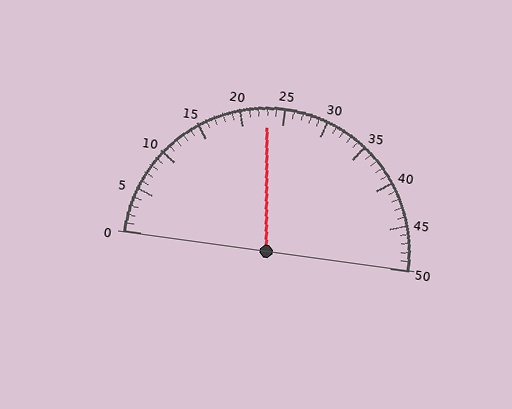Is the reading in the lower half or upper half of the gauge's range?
The reading is in the lower half of the range (0 to 50).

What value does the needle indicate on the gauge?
The needle indicates approximately 23.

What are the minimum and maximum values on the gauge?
The gauge ranges from 0 to 50.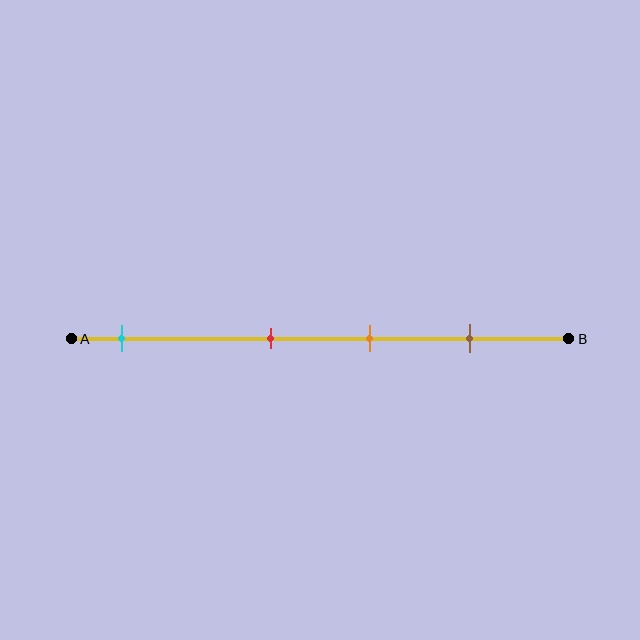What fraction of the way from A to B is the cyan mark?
The cyan mark is approximately 10% (0.1) of the way from A to B.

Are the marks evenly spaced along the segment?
No, the marks are not evenly spaced.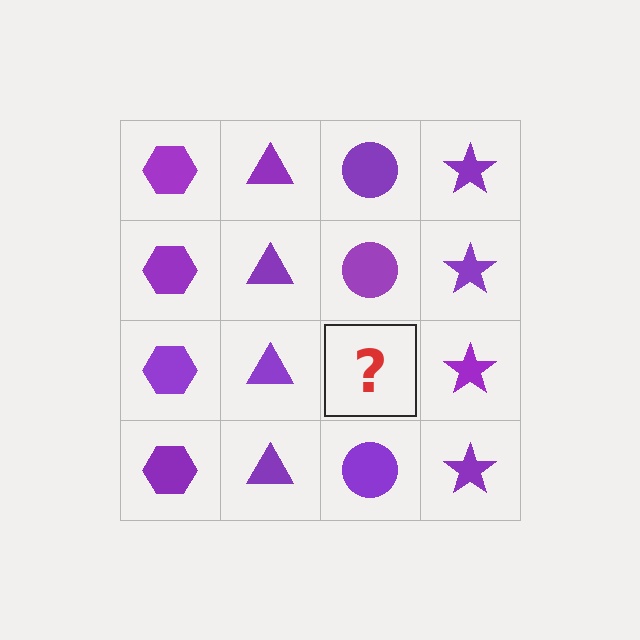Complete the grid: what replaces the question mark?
The question mark should be replaced with a purple circle.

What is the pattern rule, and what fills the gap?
The rule is that each column has a consistent shape. The gap should be filled with a purple circle.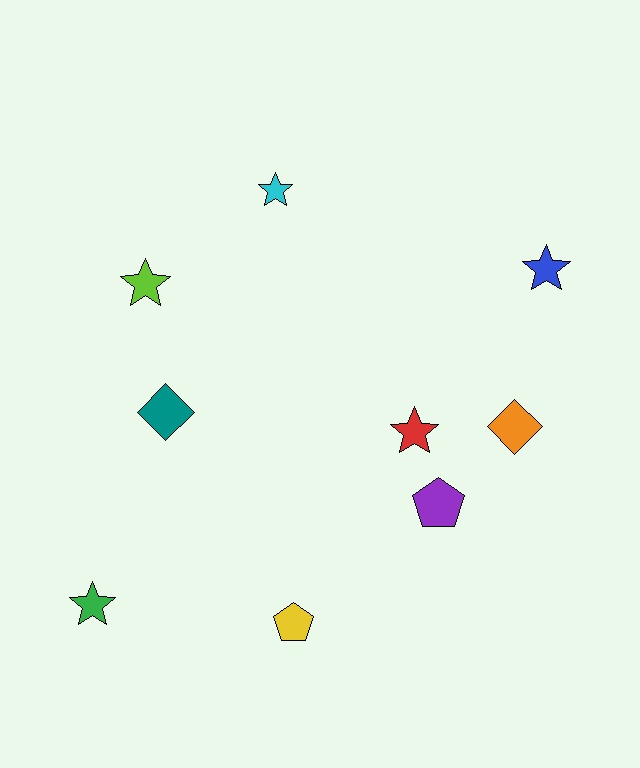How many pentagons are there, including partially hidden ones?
There are 2 pentagons.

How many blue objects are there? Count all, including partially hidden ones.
There is 1 blue object.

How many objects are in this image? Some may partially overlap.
There are 9 objects.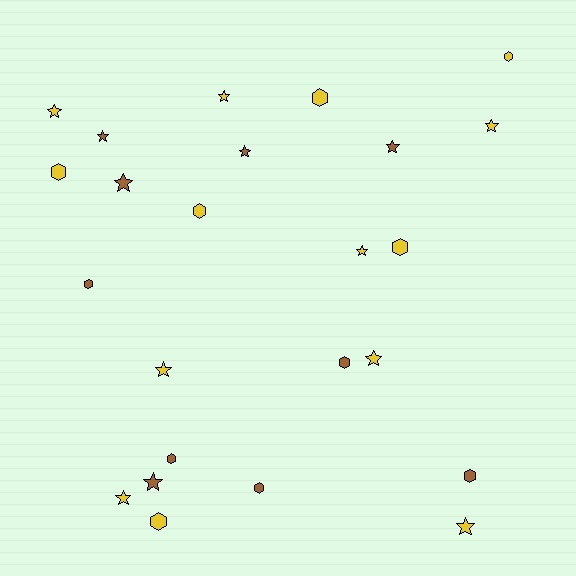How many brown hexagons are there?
There are 5 brown hexagons.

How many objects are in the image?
There are 24 objects.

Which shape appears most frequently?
Star, with 13 objects.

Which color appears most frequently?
Yellow, with 14 objects.